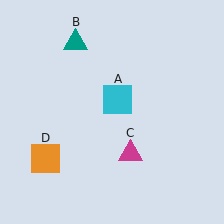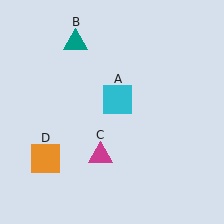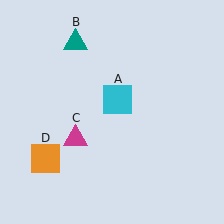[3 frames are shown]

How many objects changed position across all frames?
1 object changed position: magenta triangle (object C).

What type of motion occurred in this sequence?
The magenta triangle (object C) rotated clockwise around the center of the scene.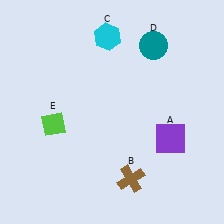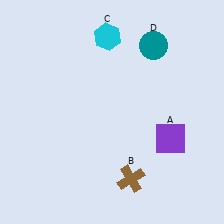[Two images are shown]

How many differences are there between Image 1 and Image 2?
There is 1 difference between the two images.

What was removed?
The lime diamond (E) was removed in Image 2.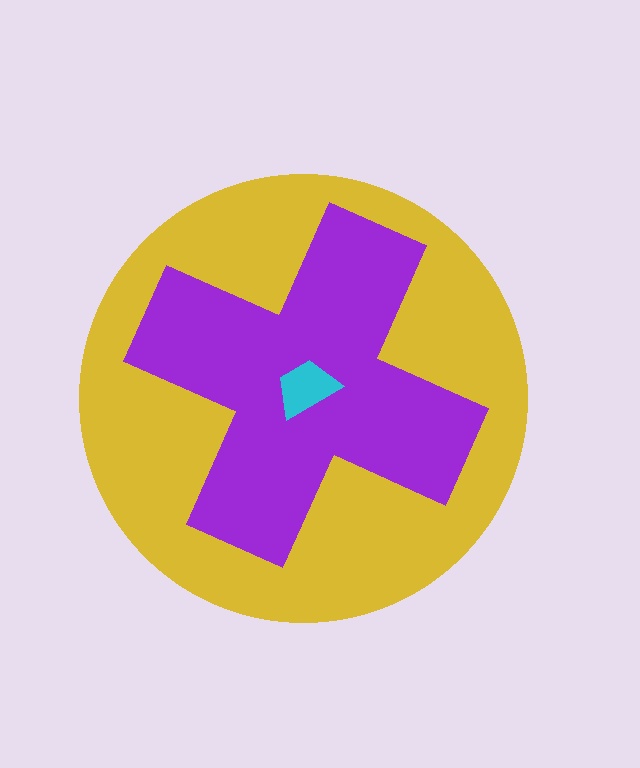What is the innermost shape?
The cyan trapezoid.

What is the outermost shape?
The yellow circle.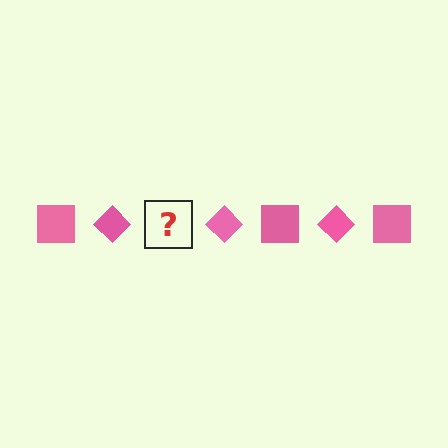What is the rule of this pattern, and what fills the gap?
The rule is that the pattern cycles through square, diamond shapes in pink. The gap should be filled with a pink square.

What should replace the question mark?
The question mark should be replaced with a pink square.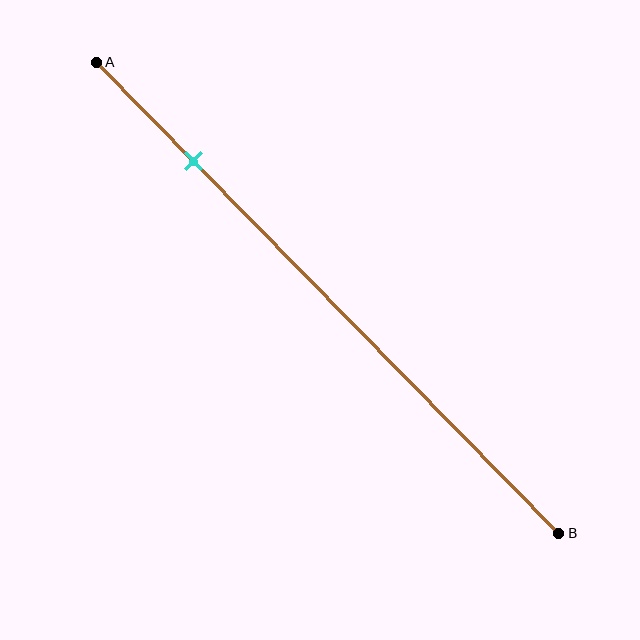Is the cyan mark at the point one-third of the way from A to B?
No, the mark is at about 20% from A, not at the 33% one-third point.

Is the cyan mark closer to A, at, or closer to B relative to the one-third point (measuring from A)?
The cyan mark is closer to point A than the one-third point of segment AB.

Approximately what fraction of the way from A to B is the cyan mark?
The cyan mark is approximately 20% of the way from A to B.